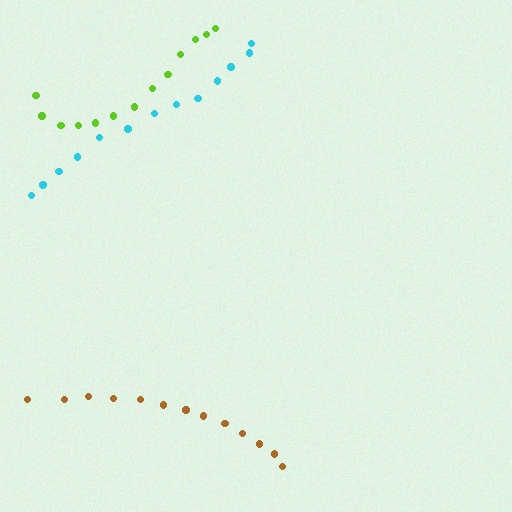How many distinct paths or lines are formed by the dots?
There are 3 distinct paths.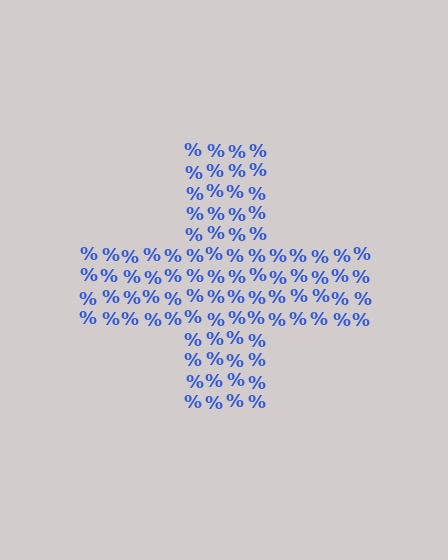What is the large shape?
The large shape is a cross.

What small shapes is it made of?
It is made of small percent signs.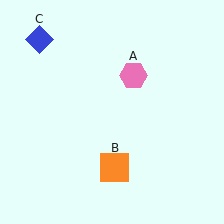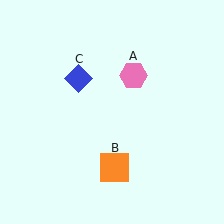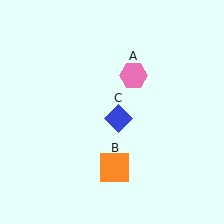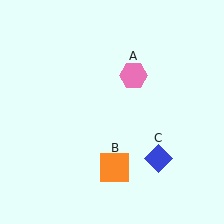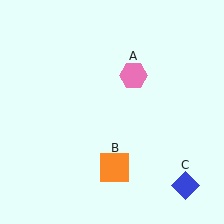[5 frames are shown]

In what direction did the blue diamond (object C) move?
The blue diamond (object C) moved down and to the right.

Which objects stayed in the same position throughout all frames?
Pink hexagon (object A) and orange square (object B) remained stationary.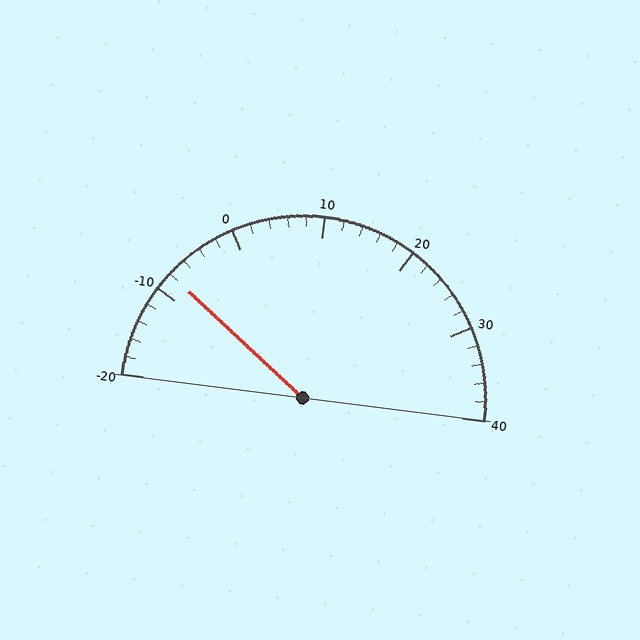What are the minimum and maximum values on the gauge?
The gauge ranges from -20 to 40.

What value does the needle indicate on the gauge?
The needle indicates approximately -8.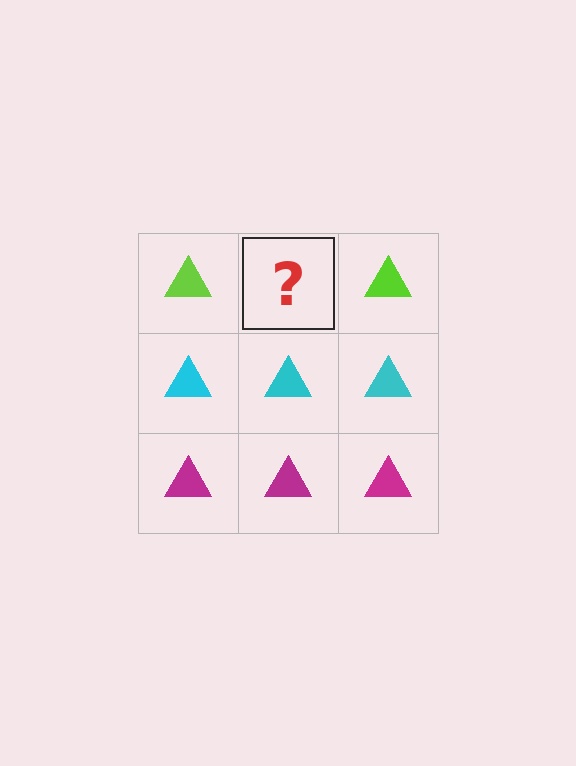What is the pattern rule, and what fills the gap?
The rule is that each row has a consistent color. The gap should be filled with a lime triangle.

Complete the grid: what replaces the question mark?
The question mark should be replaced with a lime triangle.